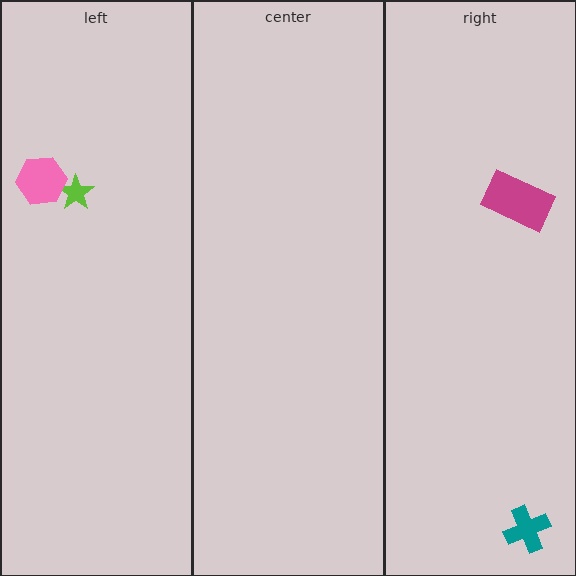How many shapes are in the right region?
2.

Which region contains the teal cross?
The right region.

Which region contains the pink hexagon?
The left region.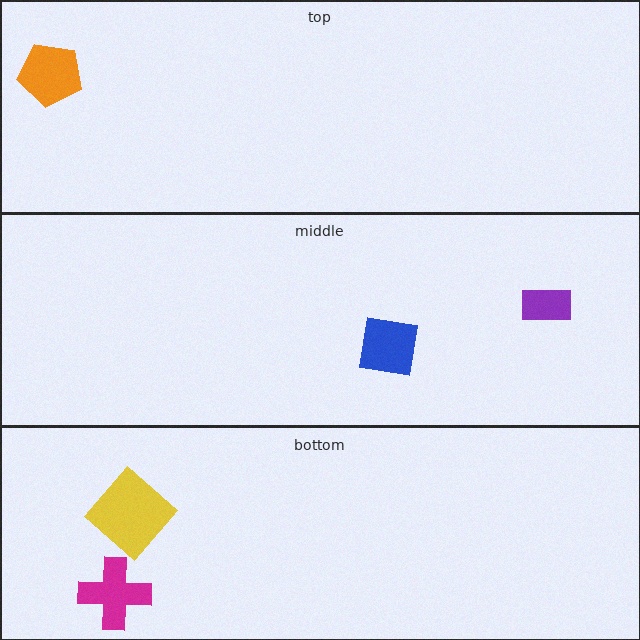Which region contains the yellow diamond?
The bottom region.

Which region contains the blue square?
The middle region.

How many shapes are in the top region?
1.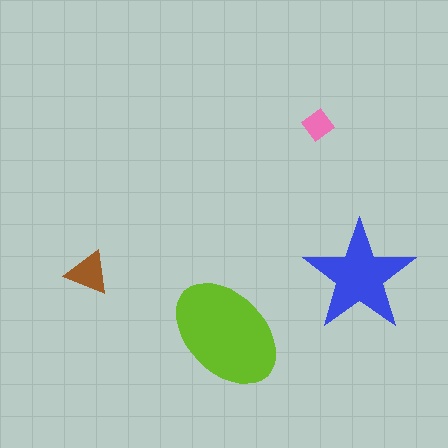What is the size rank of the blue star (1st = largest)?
2nd.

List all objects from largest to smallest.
The lime ellipse, the blue star, the brown triangle, the pink diamond.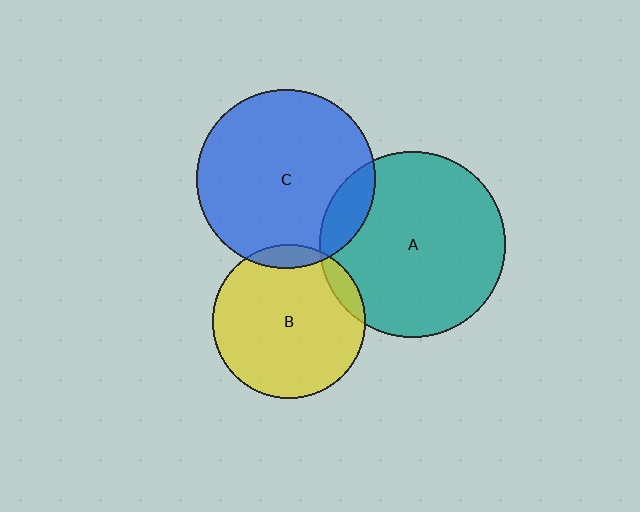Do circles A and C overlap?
Yes.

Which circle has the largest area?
Circle A (teal).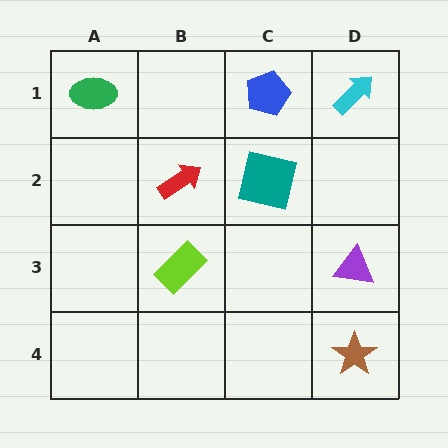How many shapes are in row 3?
2 shapes.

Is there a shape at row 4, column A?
No, that cell is empty.